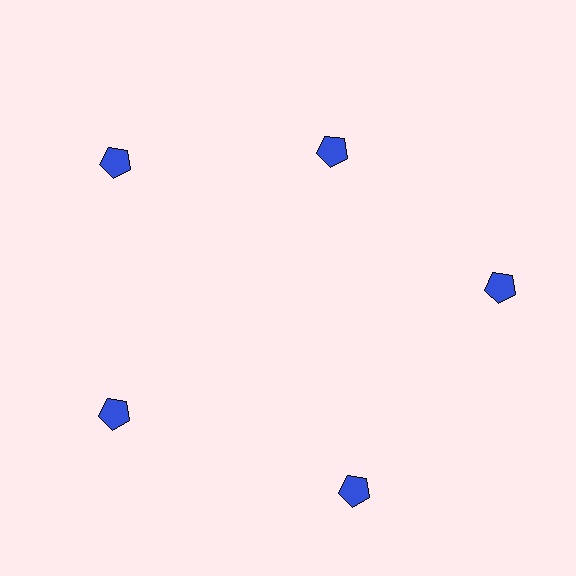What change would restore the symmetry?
The symmetry would be restored by moving it outward, back onto the ring so that all 5 pentagons sit at equal angles and equal distance from the center.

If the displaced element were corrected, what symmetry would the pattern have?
It would have 5-fold rotational symmetry — the pattern would map onto itself every 72 degrees.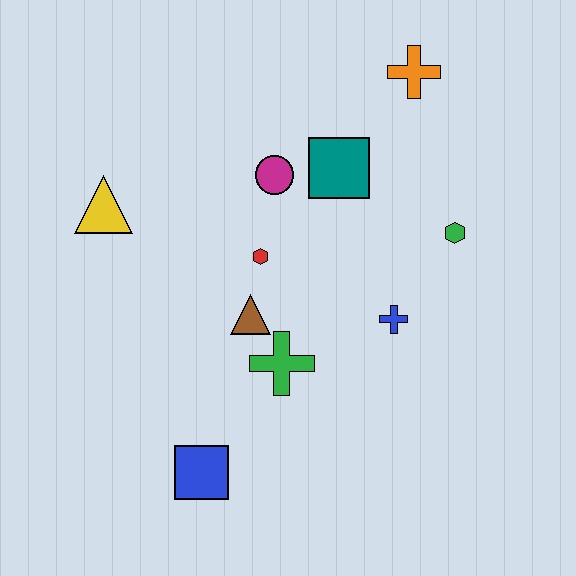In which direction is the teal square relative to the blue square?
The teal square is above the blue square.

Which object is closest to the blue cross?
The green hexagon is closest to the blue cross.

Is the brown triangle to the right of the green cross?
No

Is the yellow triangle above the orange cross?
No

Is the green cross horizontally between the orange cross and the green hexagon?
No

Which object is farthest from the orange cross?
The blue square is farthest from the orange cross.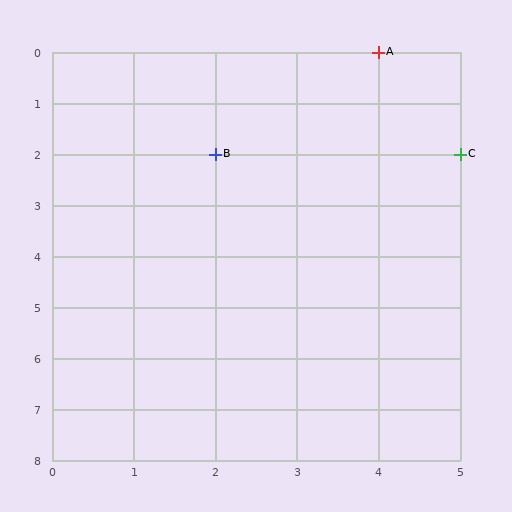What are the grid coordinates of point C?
Point C is at grid coordinates (5, 2).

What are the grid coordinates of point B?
Point B is at grid coordinates (2, 2).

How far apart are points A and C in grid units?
Points A and C are 1 column and 2 rows apart (about 2.2 grid units diagonally).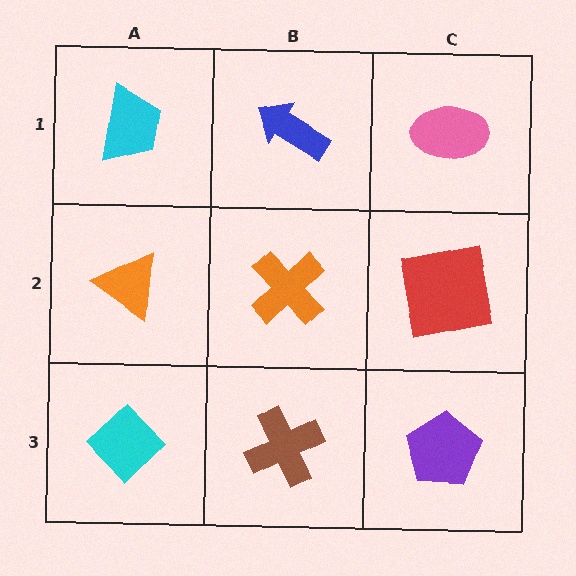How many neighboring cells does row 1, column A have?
2.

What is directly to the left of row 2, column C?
An orange cross.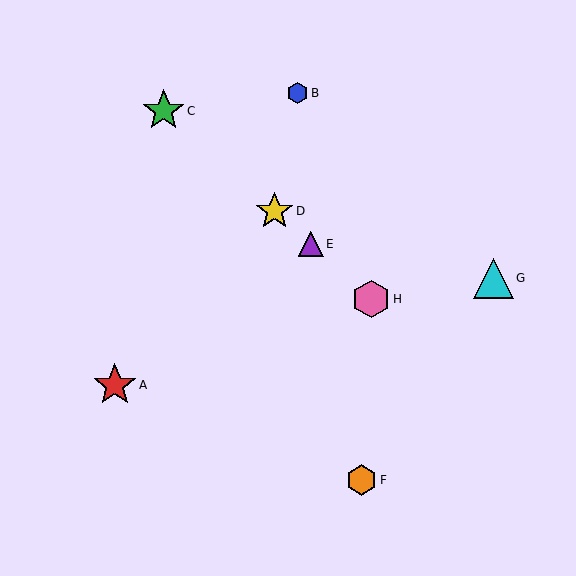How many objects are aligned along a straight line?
4 objects (C, D, E, H) are aligned along a straight line.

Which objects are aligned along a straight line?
Objects C, D, E, H are aligned along a straight line.